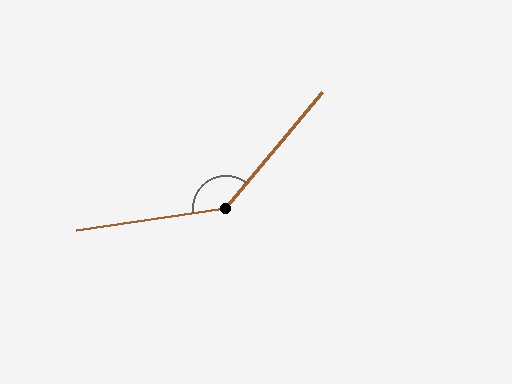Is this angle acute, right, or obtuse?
It is obtuse.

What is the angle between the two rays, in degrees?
Approximately 138 degrees.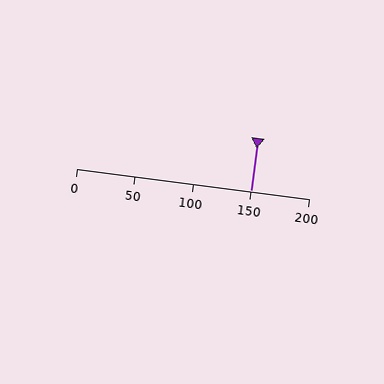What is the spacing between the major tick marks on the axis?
The major ticks are spaced 50 apart.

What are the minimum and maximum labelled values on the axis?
The axis runs from 0 to 200.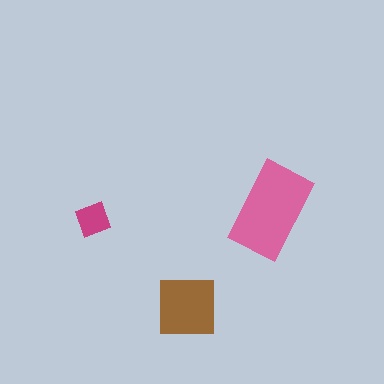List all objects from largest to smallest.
The pink rectangle, the brown square, the magenta diamond.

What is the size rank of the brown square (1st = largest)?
2nd.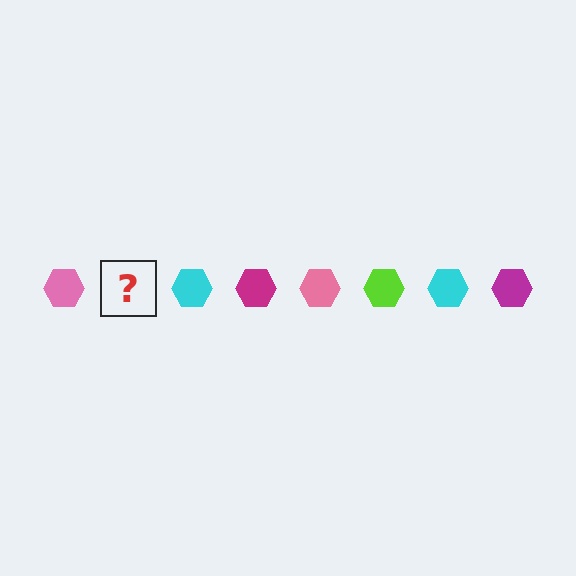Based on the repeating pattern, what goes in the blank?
The blank should be a lime hexagon.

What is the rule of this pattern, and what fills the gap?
The rule is that the pattern cycles through pink, lime, cyan, magenta hexagons. The gap should be filled with a lime hexagon.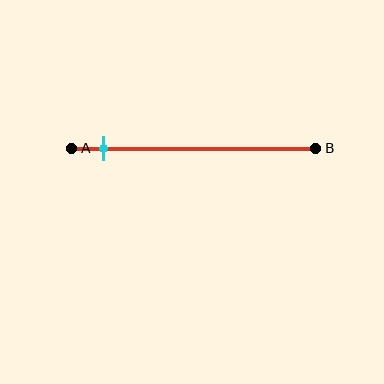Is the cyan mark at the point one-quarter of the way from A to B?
No, the mark is at about 15% from A, not at the 25% one-quarter point.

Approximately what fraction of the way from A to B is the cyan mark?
The cyan mark is approximately 15% of the way from A to B.